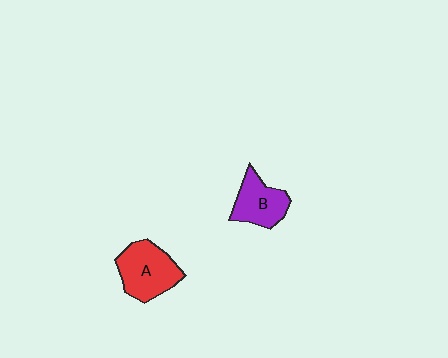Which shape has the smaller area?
Shape B (purple).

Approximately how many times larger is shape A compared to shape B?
Approximately 1.3 times.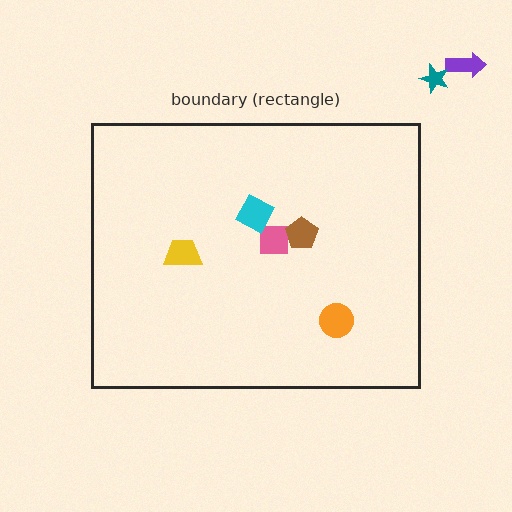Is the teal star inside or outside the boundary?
Outside.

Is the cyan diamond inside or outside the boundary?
Inside.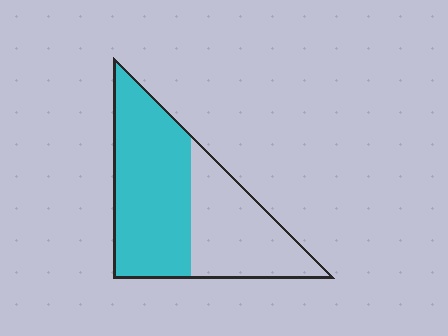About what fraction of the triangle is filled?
About three fifths (3/5).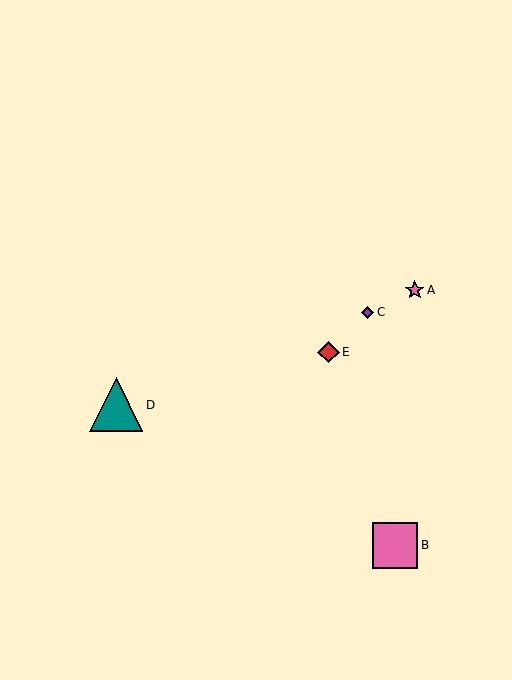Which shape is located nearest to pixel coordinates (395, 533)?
The pink square (labeled B) at (395, 545) is nearest to that location.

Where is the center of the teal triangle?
The center of the teal triangle is at (116, 405).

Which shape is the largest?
The teal triangle (labeled D) is the largest.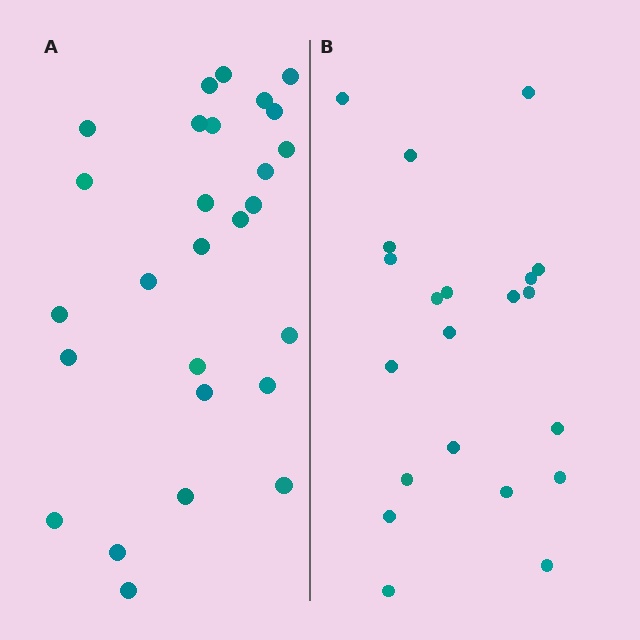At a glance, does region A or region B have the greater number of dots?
Region A (the left region) has more dots.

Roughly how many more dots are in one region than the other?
Region A has about 6 more dots than region B.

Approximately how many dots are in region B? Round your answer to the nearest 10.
About 20 dots. (The exact count is 21, which rounds to 20.)